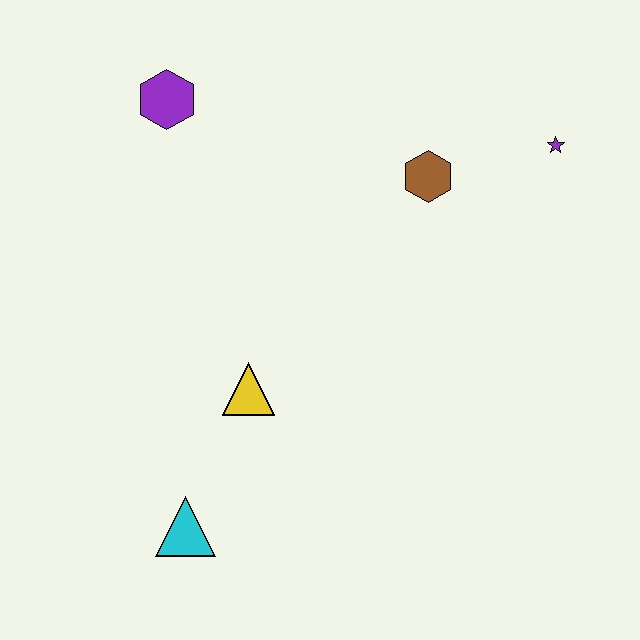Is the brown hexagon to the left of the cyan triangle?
No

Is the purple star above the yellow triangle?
Yes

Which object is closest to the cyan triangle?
The yellow triangle is closest to the cyan triangle.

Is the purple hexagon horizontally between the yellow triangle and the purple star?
No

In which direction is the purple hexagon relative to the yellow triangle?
The purple hexagon is above the yellow triangle.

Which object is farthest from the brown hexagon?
The cyan triangle is farthest from the brown hexagon.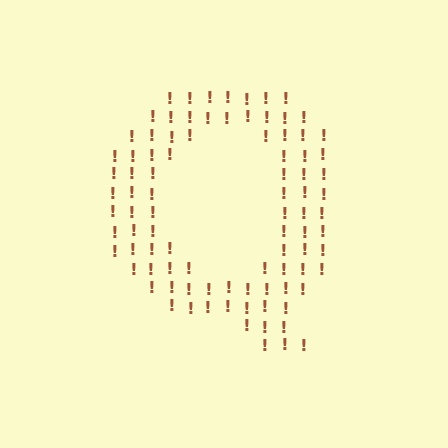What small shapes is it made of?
It is made of small exclamation marks.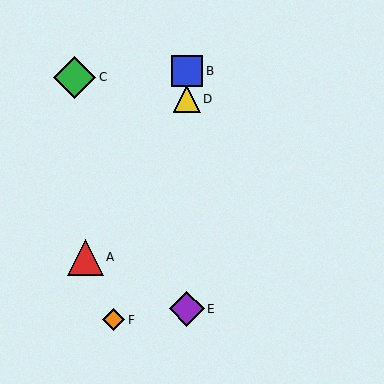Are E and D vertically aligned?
Yes, both are at x≈187.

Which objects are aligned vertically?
Objects B, D, E are aligned vertically.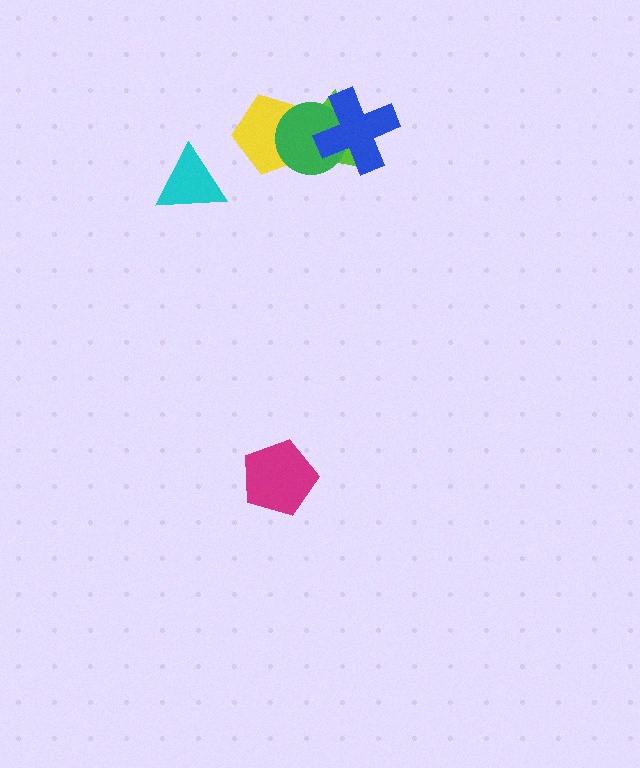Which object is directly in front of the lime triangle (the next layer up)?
The green circle is directly in front of the lime triangle.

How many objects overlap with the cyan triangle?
0 objects overlap with the cyan triangle.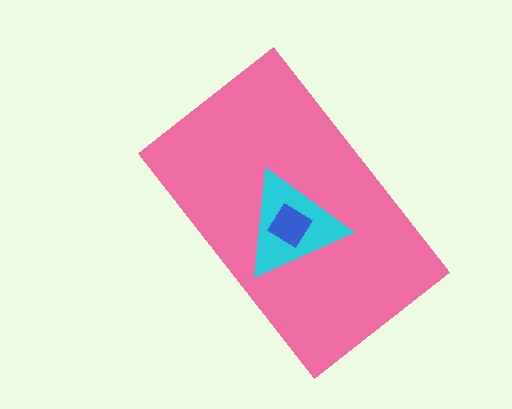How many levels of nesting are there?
3.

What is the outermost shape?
The pink rectangle.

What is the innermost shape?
The blue diamond.